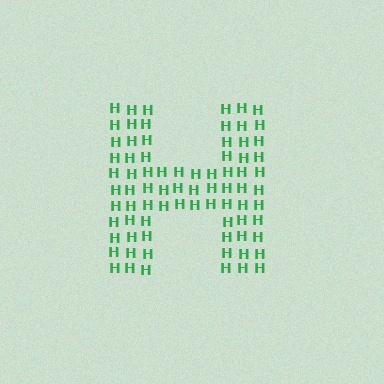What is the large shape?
The large shape is the letter H.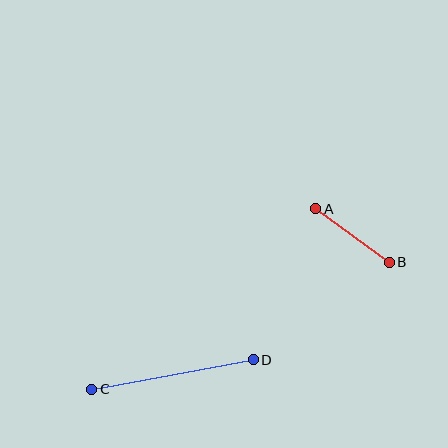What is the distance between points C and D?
The distance is approximately 164 pixels.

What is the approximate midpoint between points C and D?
The midpoint is at approximately (172, 375) pixels.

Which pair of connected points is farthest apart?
Points C and D are farthest apart.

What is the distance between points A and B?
The distance is approximately 91 pixels.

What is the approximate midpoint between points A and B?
The midpoint is at approximately (353, 236) pixels.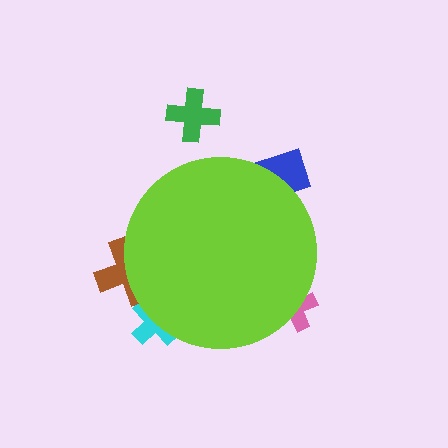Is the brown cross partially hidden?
Yes, the brown cross is partially hidden behind the lime circle.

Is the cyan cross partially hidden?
Yes, the cyan cross is partially hidden behind the lime circle.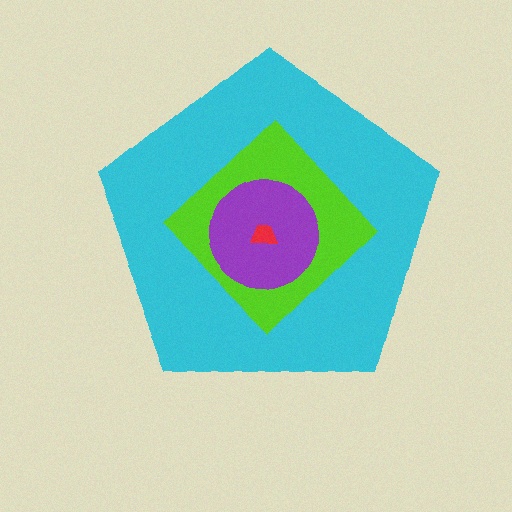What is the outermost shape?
The cyan pentagon.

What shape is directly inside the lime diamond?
The purple circle.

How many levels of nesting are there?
4.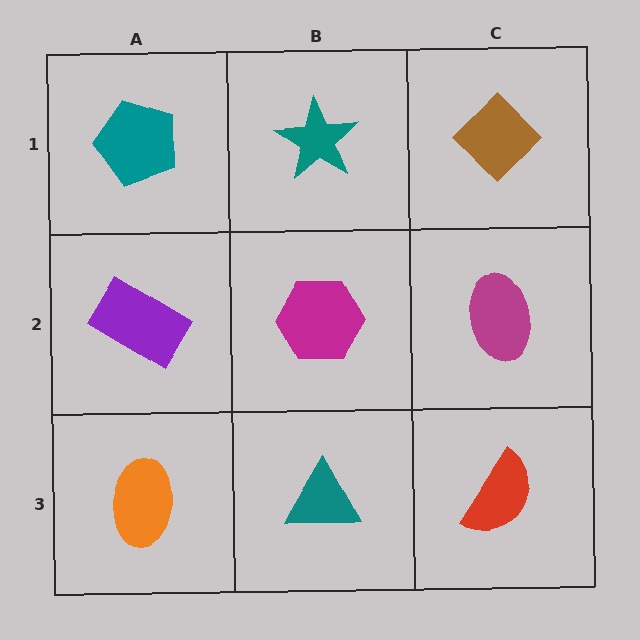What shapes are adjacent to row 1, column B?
A magenta hexagon (row 2, column B), a teal pentagon (row 1, column A), a brown diamond (row 1, column C).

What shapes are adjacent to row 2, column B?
A teal star (row 1, column B), a teal triangle (row 3, column B), a purple rectangle (row 2, column A), a magenta ellipse (row 2, column C).